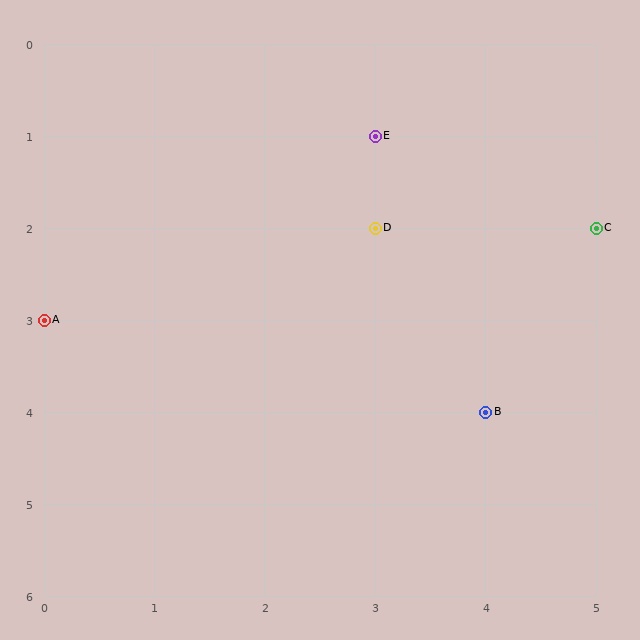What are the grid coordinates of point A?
Point A is at grid coordinates (0, 3).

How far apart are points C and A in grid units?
Points C and A are 5 columns and 1 row apart (about 5.1 grid units diagonally).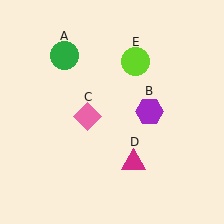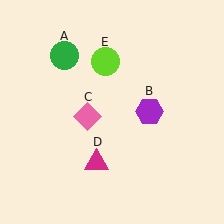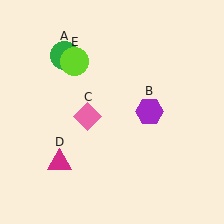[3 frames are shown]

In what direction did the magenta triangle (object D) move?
The magenta triangle (object D) moved left.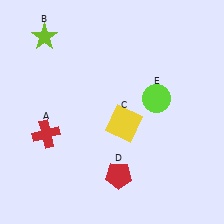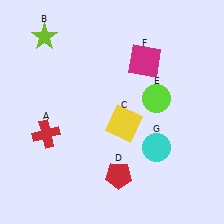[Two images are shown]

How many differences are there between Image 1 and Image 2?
There are 2 differences between the two images.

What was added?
A magenta square (F), a cyan circle (G) were added in Image 2.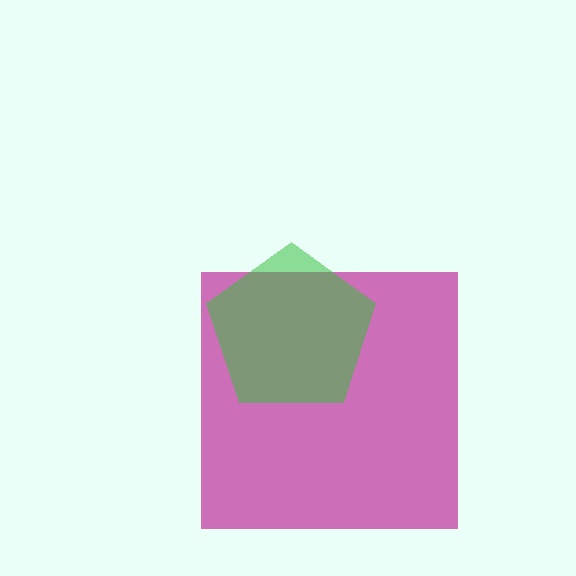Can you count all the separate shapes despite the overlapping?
Yes, there are 2 separate shapes.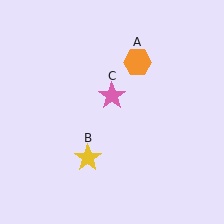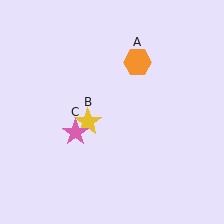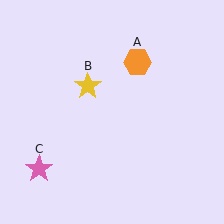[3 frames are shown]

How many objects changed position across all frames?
2 objects changed position: yellow star (object B), pink star (object C).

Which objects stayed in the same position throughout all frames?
Orange hexagon (object A) remained stationary.